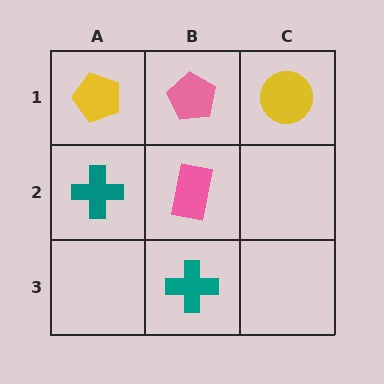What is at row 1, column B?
A pink pentagon.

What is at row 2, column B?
A pink rectangle.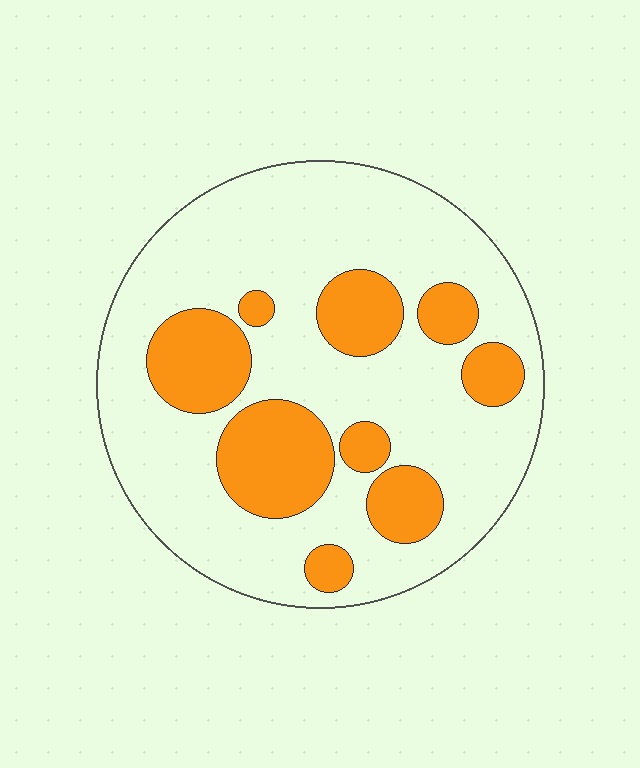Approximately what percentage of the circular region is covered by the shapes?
Approximately 25%.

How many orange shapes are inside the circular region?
9.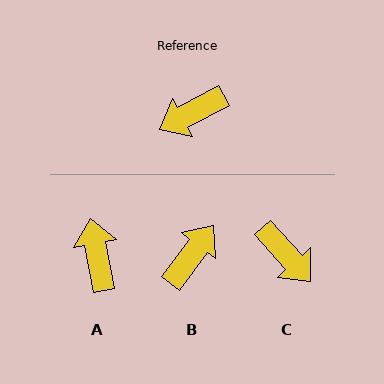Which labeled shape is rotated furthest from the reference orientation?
B, about 155 degrees away.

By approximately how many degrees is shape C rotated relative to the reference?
Approximately 104 degrees counter-clockwise.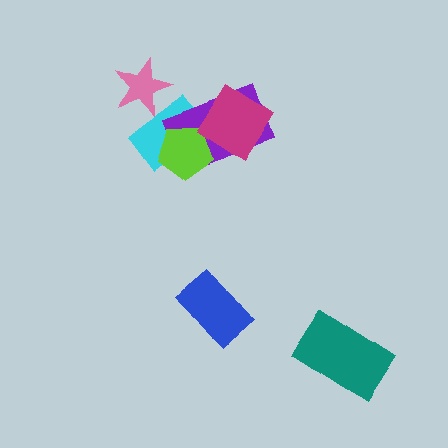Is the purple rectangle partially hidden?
Yes, it is partially covered by another shape.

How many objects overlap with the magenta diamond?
2 objects overlap with the magenta diamond.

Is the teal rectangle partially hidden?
No, no other shape covers it.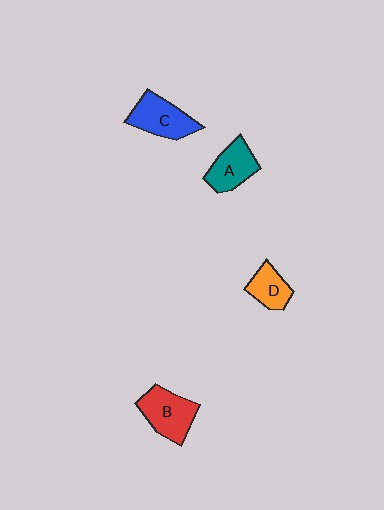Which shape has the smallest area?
Shape D (orange).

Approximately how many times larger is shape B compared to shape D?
Approximately 1.6 times.